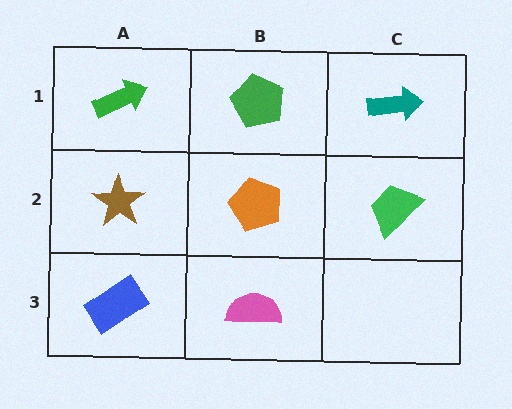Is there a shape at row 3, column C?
No, that cell is empty.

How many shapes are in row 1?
3 shapes.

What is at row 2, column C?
A green trapezoid.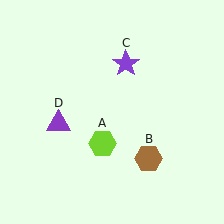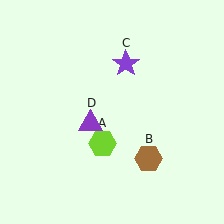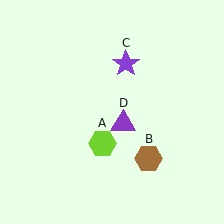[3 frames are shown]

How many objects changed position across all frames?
1 object changed position: purple triangle (object D).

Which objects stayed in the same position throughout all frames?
Lime hexagon (object A) and brown hexagon (object B) and purple star (object C) remained stationary.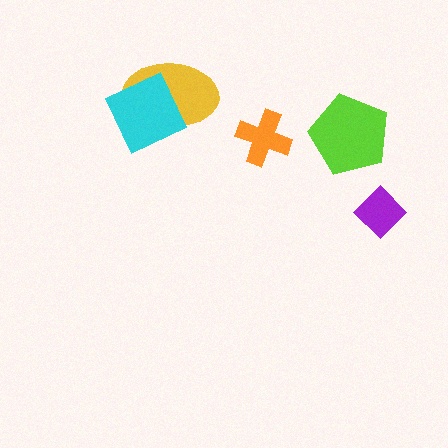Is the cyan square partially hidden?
No, no other shape covers it.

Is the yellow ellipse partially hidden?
Yes, it is partially covered by another shape.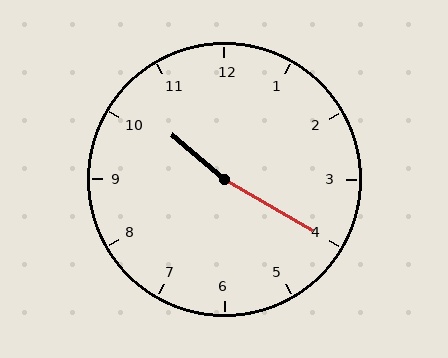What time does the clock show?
10:20.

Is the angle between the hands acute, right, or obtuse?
It is obtuse.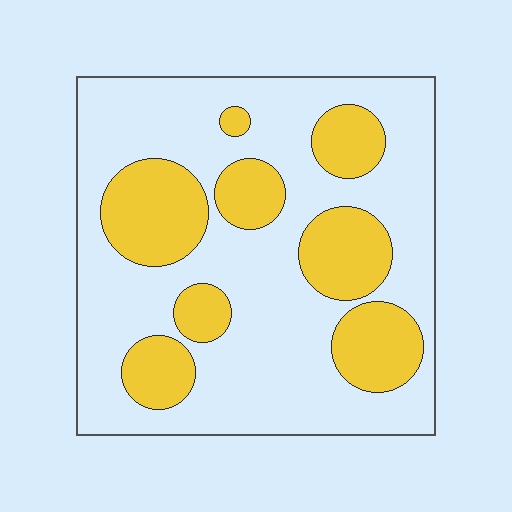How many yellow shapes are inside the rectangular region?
8.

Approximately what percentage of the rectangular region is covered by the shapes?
Approximately 30%.